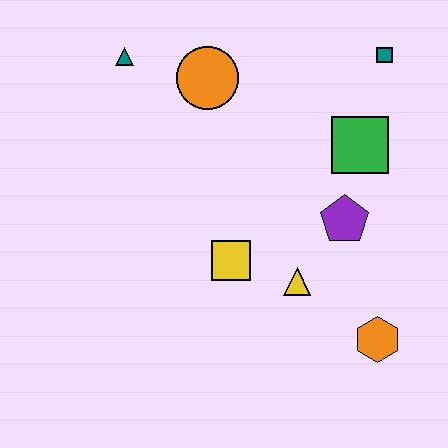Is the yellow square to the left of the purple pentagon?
Yes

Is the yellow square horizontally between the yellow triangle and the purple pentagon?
No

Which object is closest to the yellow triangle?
The yellow square is closest to the yellow triangle.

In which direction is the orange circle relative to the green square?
The orange circle is to the left of the green square.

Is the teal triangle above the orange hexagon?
Yes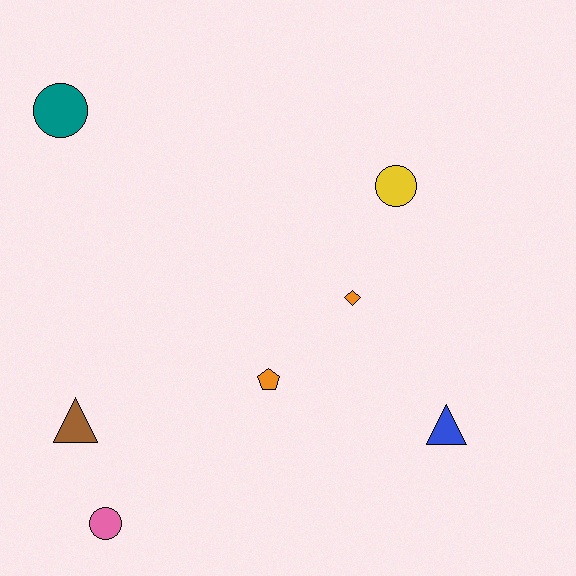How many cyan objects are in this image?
There are no cyan objects.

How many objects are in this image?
There are 7 objects.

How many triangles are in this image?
There are 2 triangles.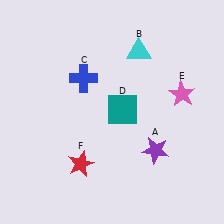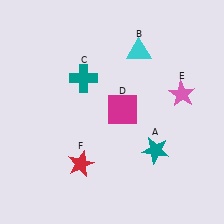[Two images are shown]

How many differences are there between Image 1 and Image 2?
There are 3 differences between the two images.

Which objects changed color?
A changed from purple to teal. C changed from blue to teal. D changed from teal to magenta.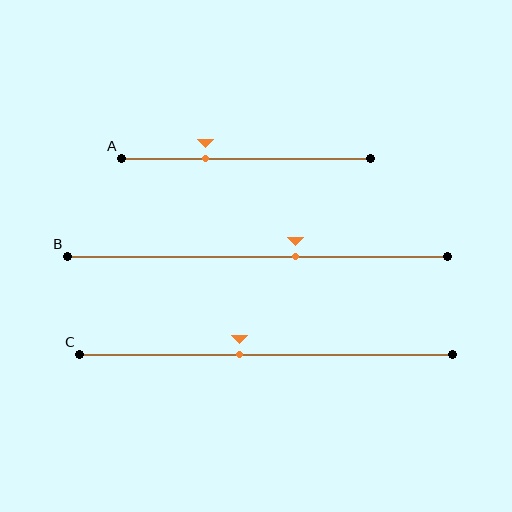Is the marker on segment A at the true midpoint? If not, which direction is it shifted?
No, the marker on segment A is shifted to the left by about 16% of the segment length.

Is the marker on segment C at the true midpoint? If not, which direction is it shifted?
No, the marker on segment C is shifted to the left by about 7% of the segment length.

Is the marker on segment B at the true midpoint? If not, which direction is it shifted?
No, the marker on segment B is shifted to the right by about 10% of the segment length.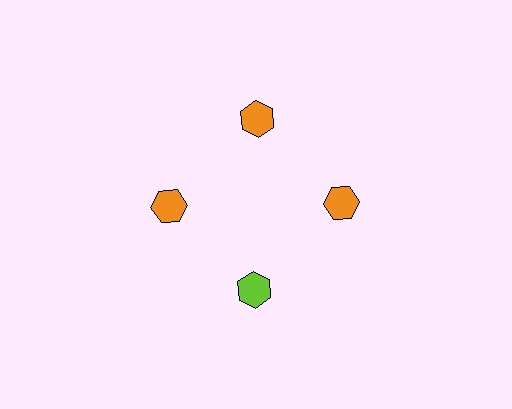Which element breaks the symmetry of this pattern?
The lime hexagon at roughly the 6 o'clock position breaks the symmetry. All other shapes are orange hexagons.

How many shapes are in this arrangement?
There are 4 shapes arranged in a ring pattern.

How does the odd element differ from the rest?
It has a different color: lime instead of orange.